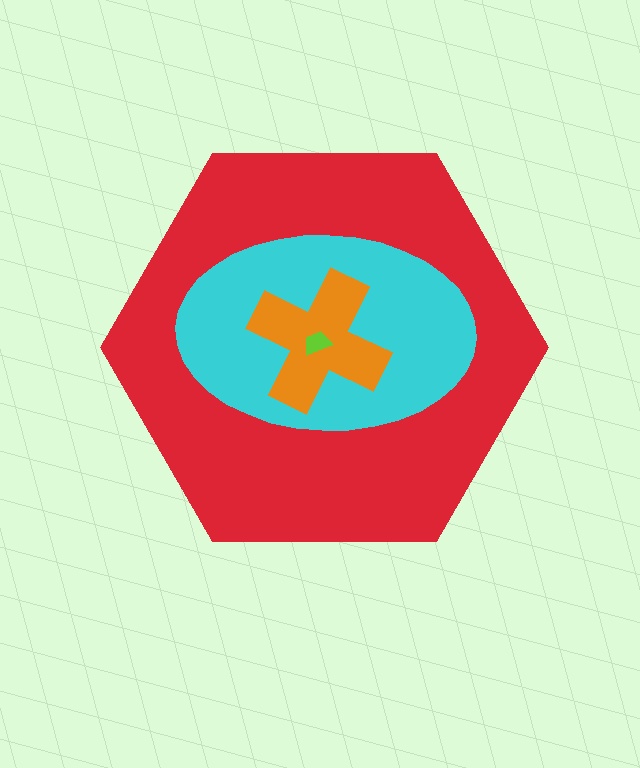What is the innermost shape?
The lime trapezoid.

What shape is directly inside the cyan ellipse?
The orange cross.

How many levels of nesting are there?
4.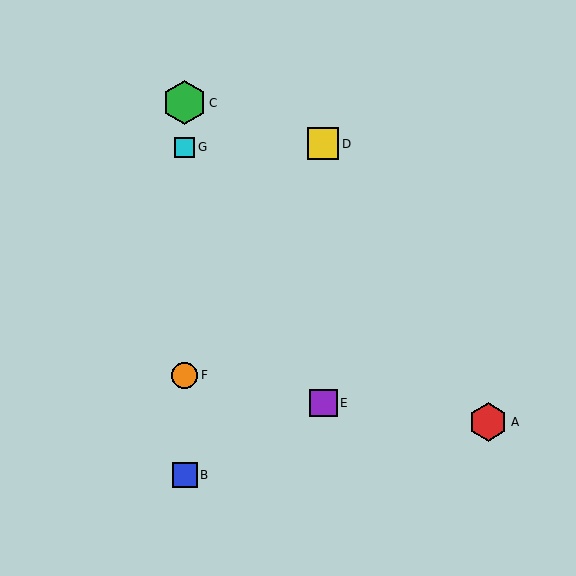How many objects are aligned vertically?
4 objects (B, C, F, G) are aligned vertically.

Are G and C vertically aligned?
Yes, both are at x≈185.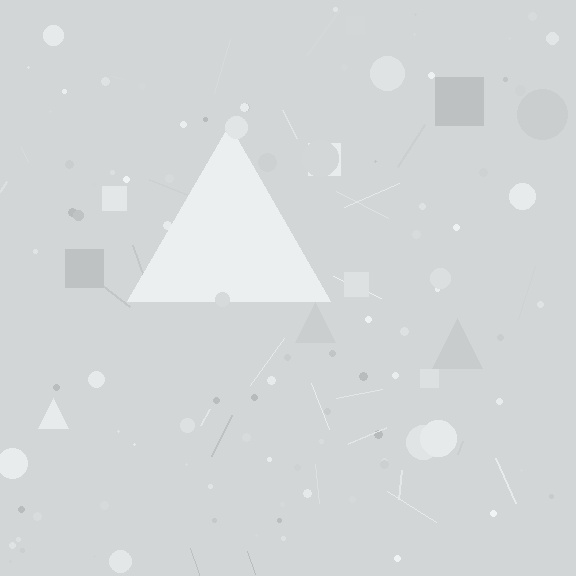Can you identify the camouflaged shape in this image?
The camouflaged shape is a triangle.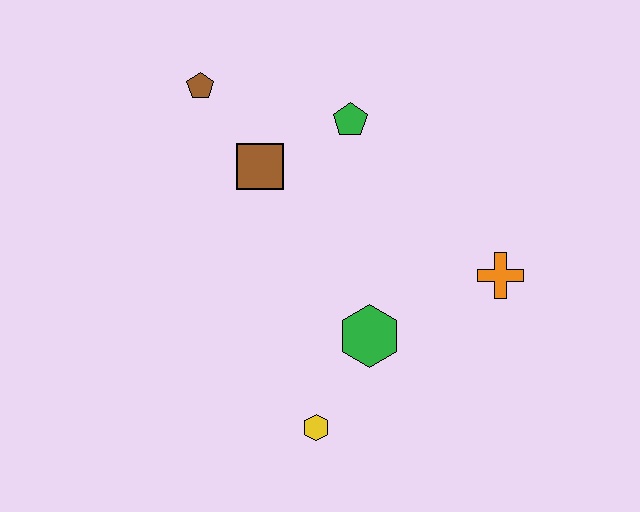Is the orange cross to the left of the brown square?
No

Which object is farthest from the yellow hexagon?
The brown pentagon is farthest from the yellow hexagon.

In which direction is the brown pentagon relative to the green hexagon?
The brown pentagon is above the green hexagon.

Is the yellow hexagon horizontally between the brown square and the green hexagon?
Yes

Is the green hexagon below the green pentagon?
Yes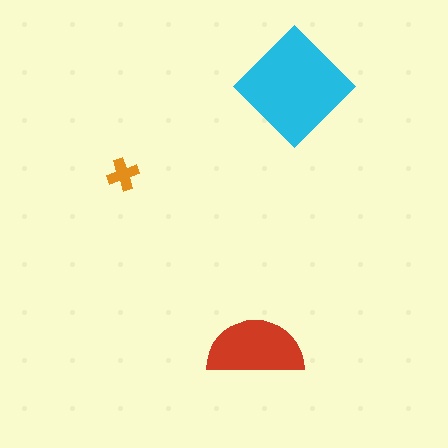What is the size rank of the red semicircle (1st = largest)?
2nd.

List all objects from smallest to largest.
The orange cross, the red semicircle, the cyan diamond.